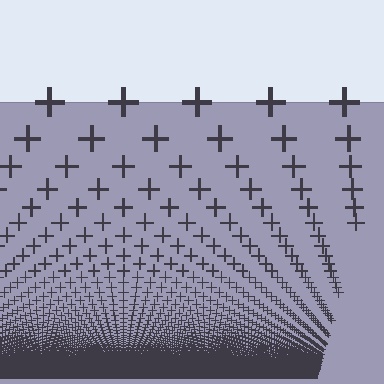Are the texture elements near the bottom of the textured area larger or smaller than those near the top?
Smaller. The gradient is inverted — elements near the bottom are smaller and denser.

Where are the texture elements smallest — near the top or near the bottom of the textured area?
Near the bottom.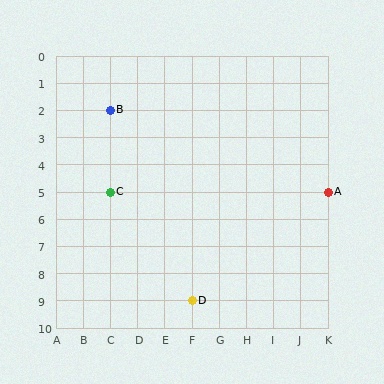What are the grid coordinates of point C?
Point C is at grid coordinates (C, 5).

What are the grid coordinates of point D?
Point D is at grid coordinates (F, 9).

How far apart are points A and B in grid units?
Points A and B are 8 columns and 3 rows apart (about 8.5 grid units diagonally).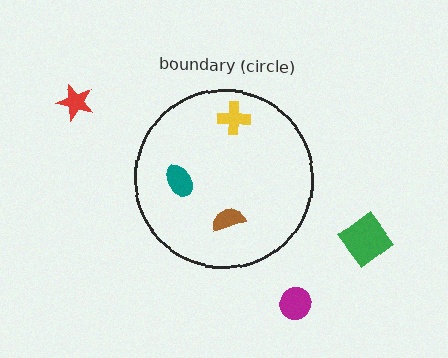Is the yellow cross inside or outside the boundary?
Inside.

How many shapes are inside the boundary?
3 inside, 3 outside.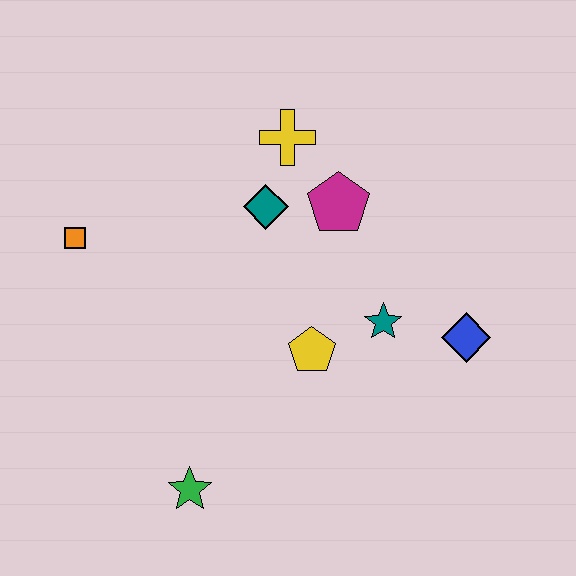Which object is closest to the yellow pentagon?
The teal star is closest to the yellow pentagon.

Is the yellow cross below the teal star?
No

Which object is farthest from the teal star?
The orange square is farthest from the teal star.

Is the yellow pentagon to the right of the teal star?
No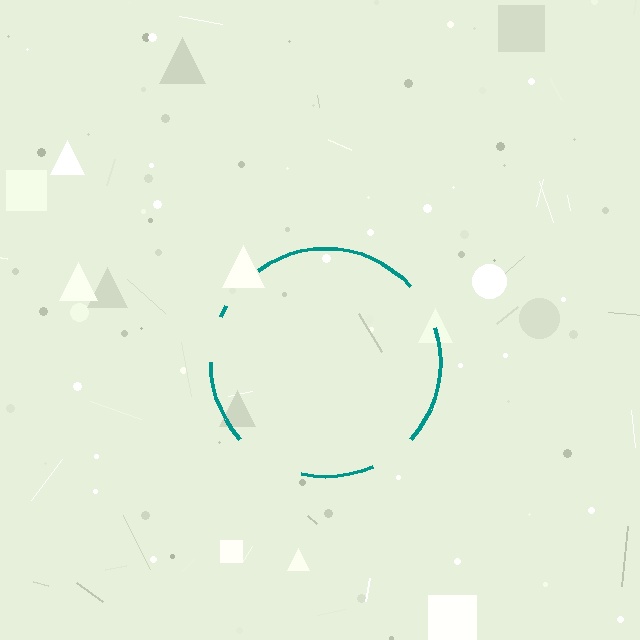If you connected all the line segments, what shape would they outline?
They would outline a circle.